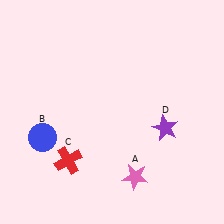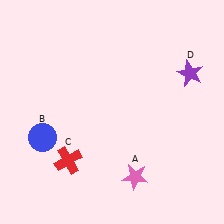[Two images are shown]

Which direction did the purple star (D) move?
The purple star (D) moved up.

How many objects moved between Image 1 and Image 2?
1 object moved between the two images.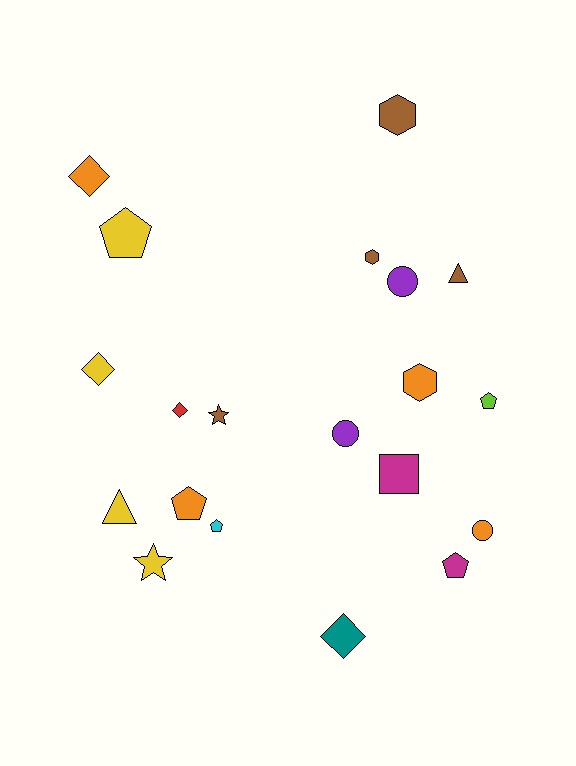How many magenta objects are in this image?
There are 2 magenta objects.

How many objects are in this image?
There are 20 objects.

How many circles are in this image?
There are 3 circles.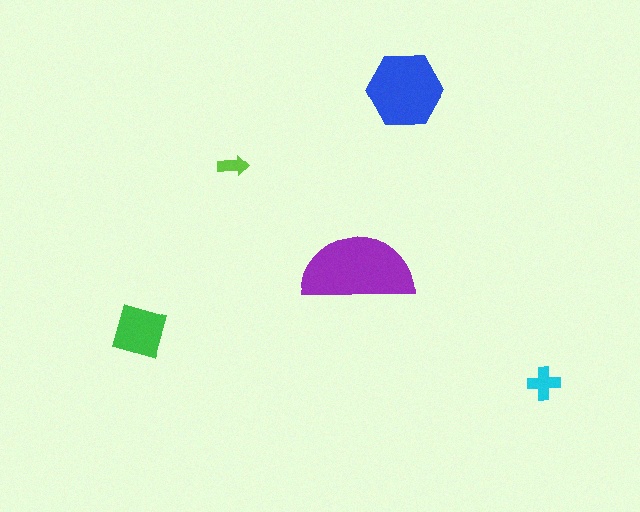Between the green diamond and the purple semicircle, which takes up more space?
The purple semicircle.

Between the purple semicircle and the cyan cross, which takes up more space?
The purple semicircle.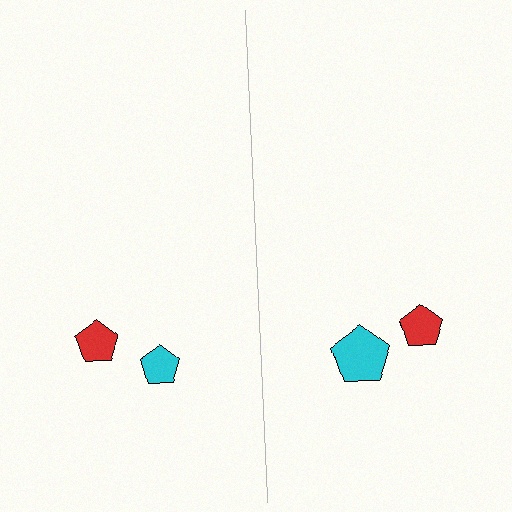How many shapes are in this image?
There are 4 shapes in this image.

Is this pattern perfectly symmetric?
No, the pattern is not perfectly symmetric. The cyan pentagon on the right side has a different size than its mirror counterpart.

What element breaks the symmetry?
The cyan pentagon on the right side has a different size than its mirror counterpart.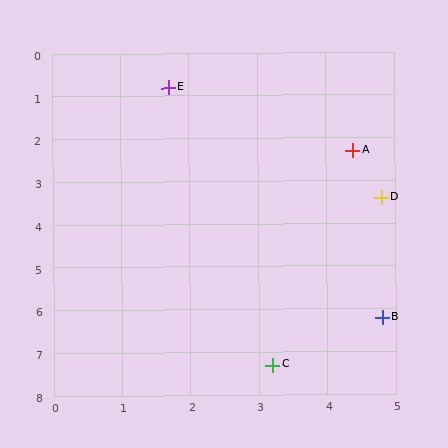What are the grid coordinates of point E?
Point E is at approximately (1.7, 0.8).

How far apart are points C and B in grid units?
Points C and B are about 1.9 grid units apart.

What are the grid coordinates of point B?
Point B is at approximately (4.8, 6.2).